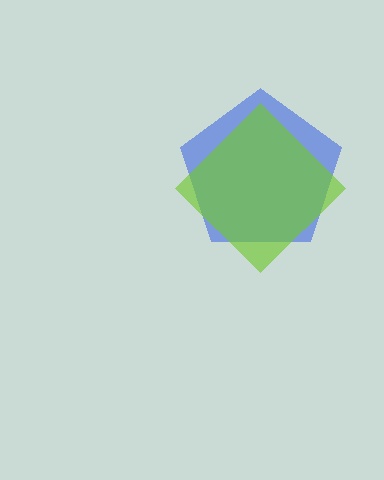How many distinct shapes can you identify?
There are 2 distinct shapes: a blue pentagon, a lime diamond.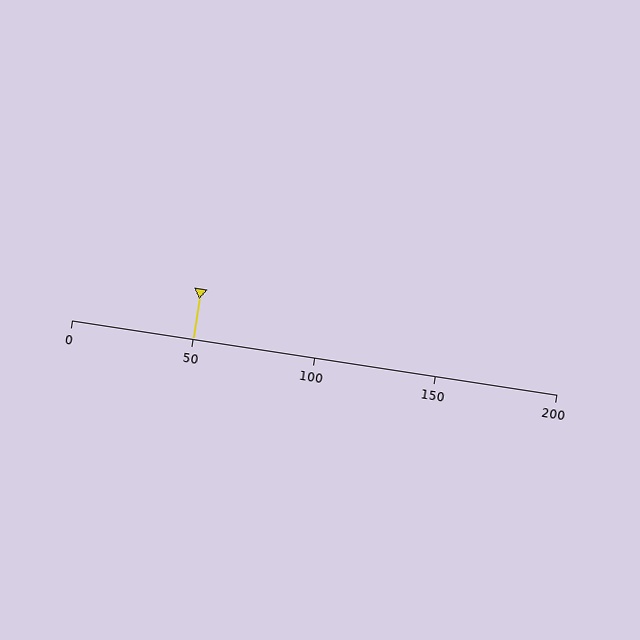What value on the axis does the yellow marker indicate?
The marker indicates approximately 50.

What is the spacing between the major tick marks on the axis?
The major ticks are spaced 50 apart.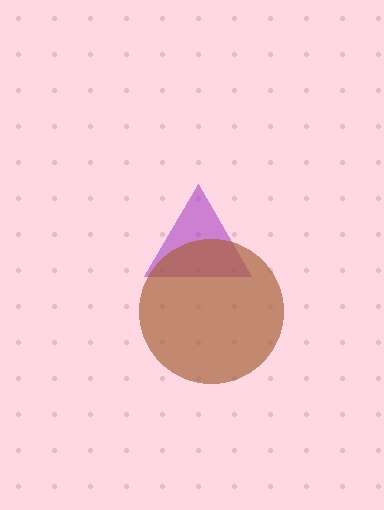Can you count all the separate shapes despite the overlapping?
Yes, there are 2 separate shapes.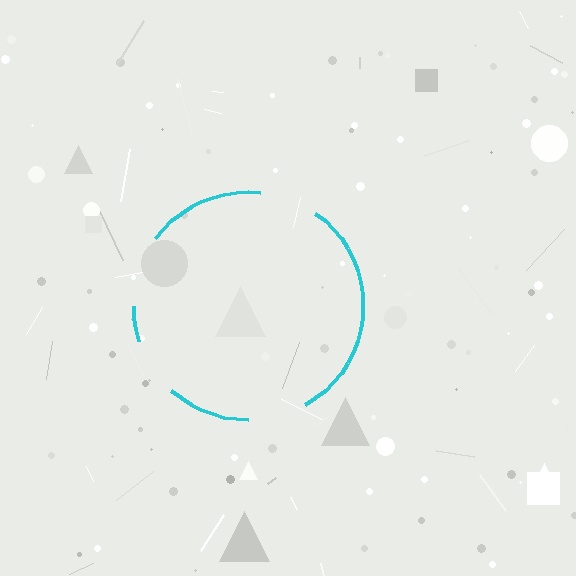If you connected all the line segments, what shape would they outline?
They would outline a circle.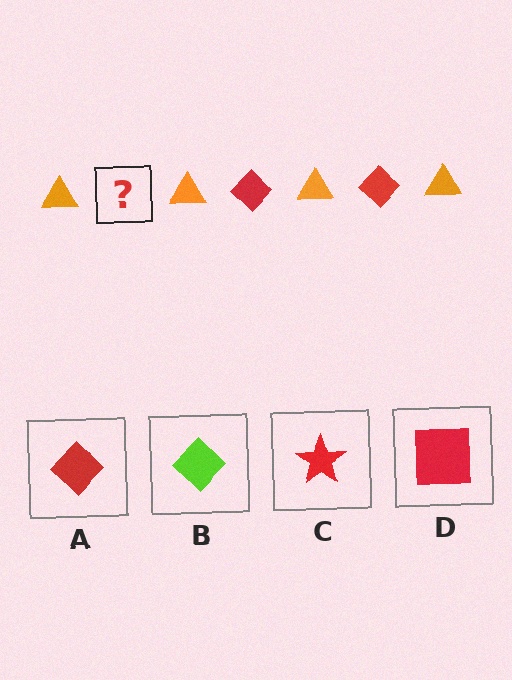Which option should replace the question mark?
Option A.